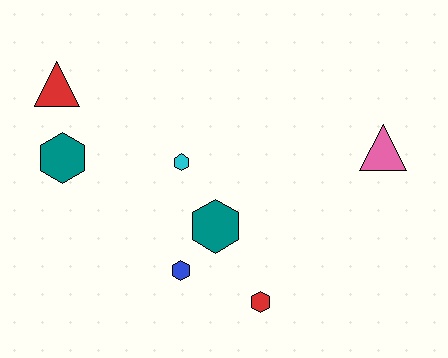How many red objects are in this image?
There are 2 red objects.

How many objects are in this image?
There are 7 objects.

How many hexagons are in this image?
There are 5 hexagons.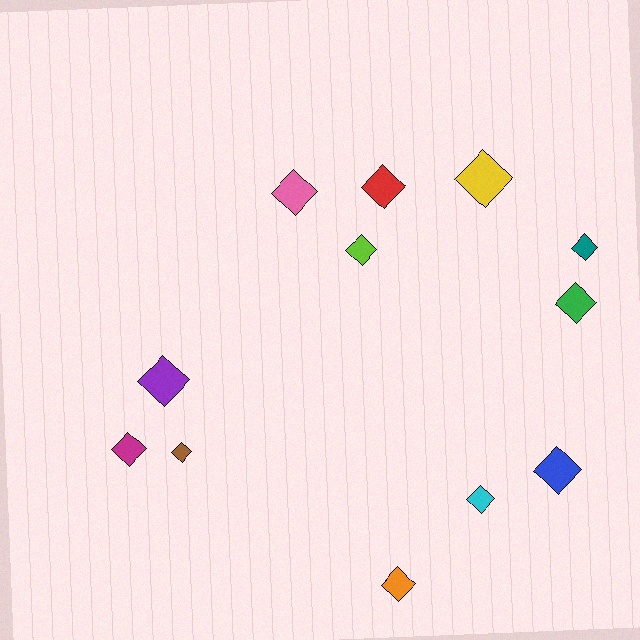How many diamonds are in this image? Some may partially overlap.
There are 12 diamonds.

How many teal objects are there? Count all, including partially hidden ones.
There is 1 teal object.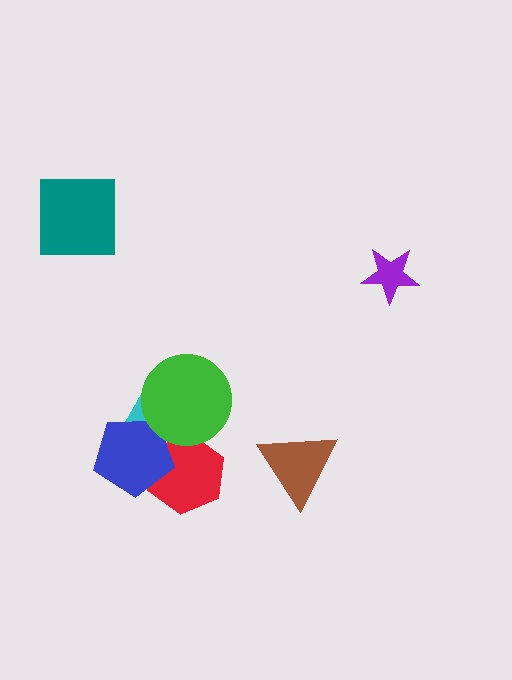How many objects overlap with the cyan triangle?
3 objects overlap with the cyan triangle.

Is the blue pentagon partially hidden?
Yes, it is partially covered by another shape.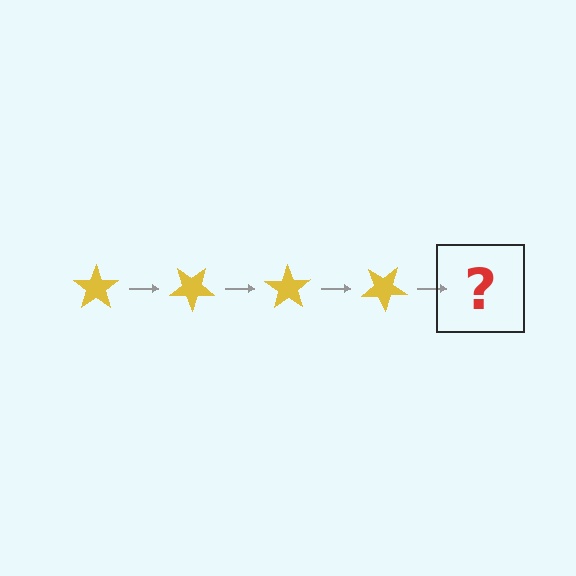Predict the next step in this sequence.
The next step is a yellow star rotated 140 degrees.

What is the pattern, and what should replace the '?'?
The pattern is that the star rotates 35 degrees each step. The '?' should be a yellow star rotated 140 degrees.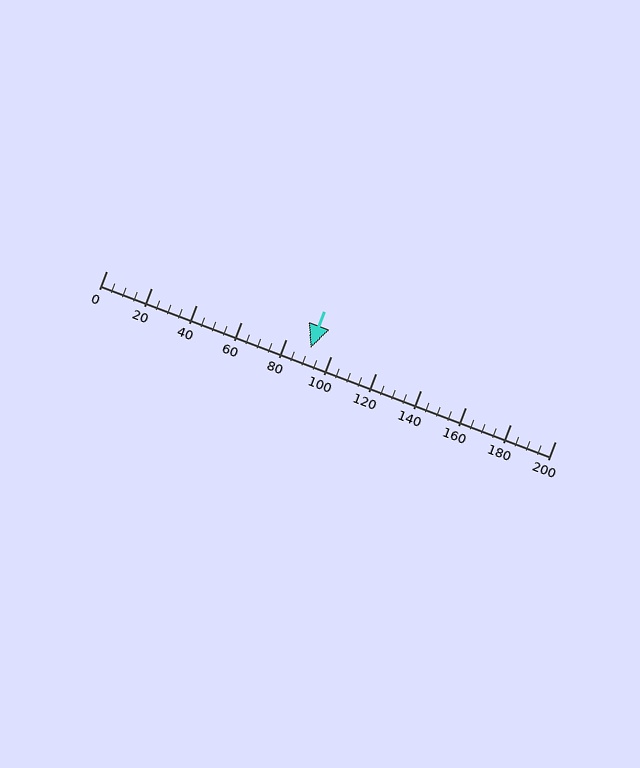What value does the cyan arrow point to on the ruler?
The cyan arrow points to approximately 91.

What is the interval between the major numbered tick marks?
The major tick marks are spaced 20 units apart.